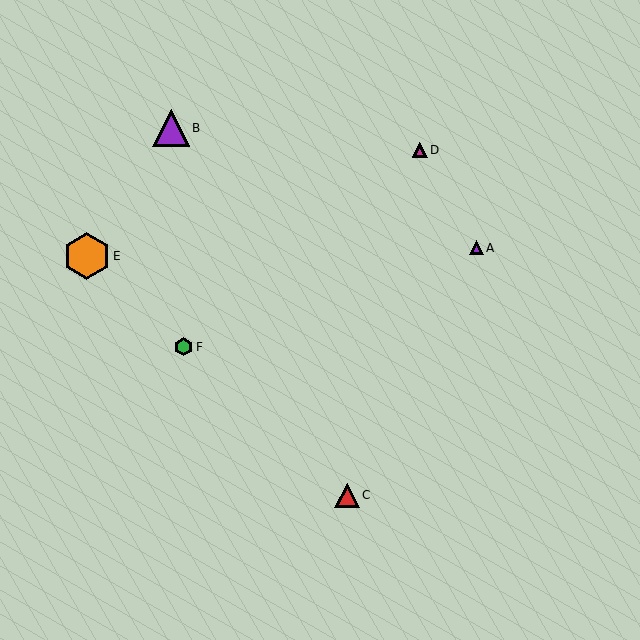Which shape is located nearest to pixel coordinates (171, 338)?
The green hexagon (labeled F) at (184, 347) is nearest to that location.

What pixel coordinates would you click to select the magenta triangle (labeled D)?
Click at (420, 150) to select the magenta triangle D.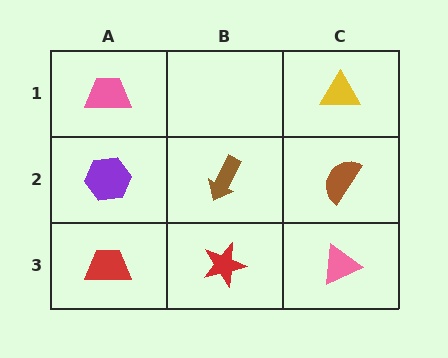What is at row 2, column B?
A brown arrow.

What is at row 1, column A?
A pink trapezoid.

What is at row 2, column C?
A brown semicircle.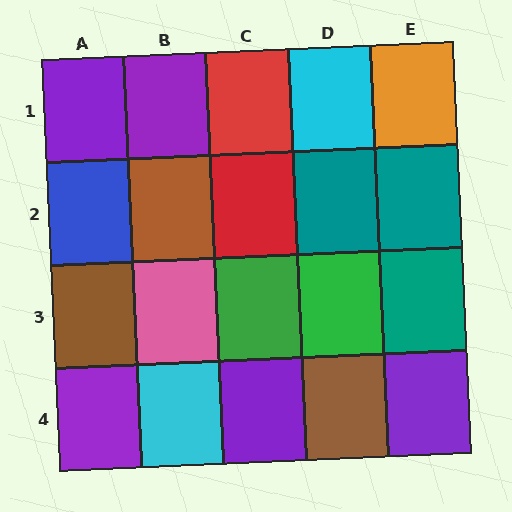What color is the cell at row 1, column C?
Red.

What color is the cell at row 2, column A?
Blue.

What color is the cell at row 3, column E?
Teal.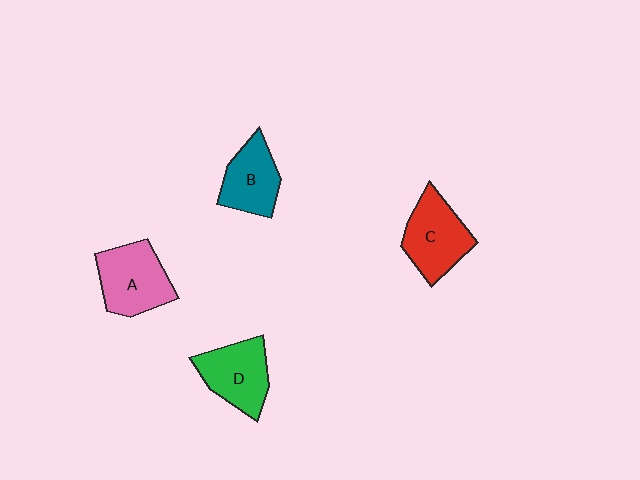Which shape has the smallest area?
Shape B (teal).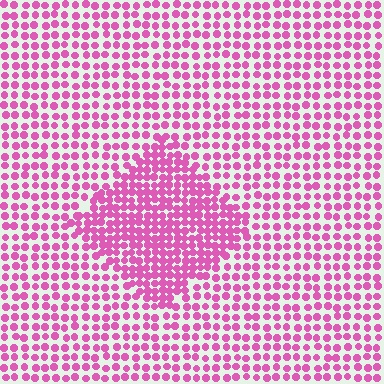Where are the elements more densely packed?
The elements are more densely packed inside the diamond boundary.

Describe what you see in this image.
The image contains small pink elements arranged at two different densities. A diamond-shaped region is visible where the elements are more densely packed than the surrounding area.